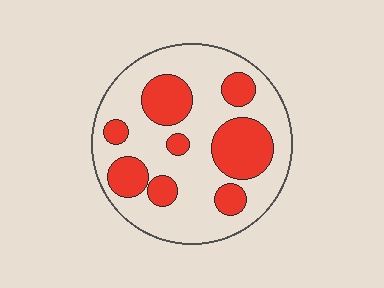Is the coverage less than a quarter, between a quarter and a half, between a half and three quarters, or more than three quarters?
Between a quarter and a half.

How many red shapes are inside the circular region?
8.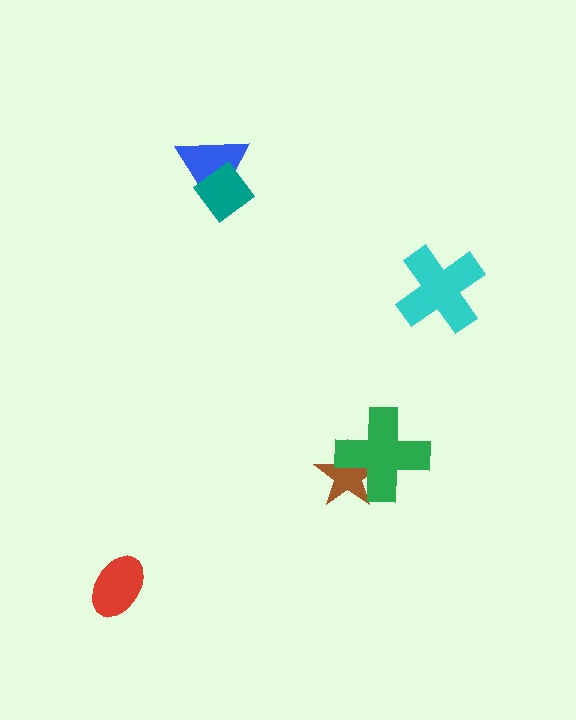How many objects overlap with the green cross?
1 object overlaps with the green cross.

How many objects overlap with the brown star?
1 object overlaps with the brown star.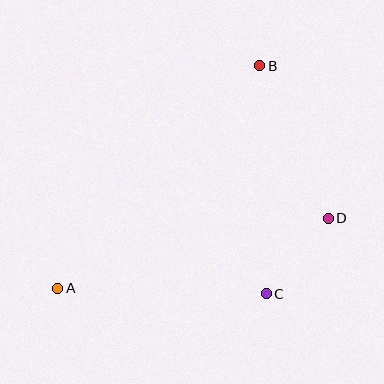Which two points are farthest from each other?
Points A and B are farthest from each other.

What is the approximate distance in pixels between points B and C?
The distance between B and C is approximately 228 pixels.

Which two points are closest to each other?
Points C and D are closest to each other.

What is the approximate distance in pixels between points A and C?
The distance between A and C is approximately 208 pixels.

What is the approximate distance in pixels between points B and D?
The distance between B and D is approximately 167 pixels.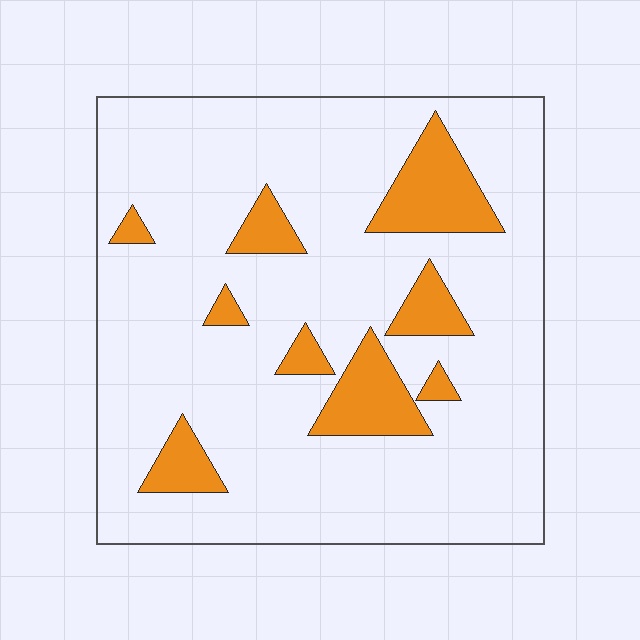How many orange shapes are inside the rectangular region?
9.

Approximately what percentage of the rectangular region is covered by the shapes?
Approximately 15%.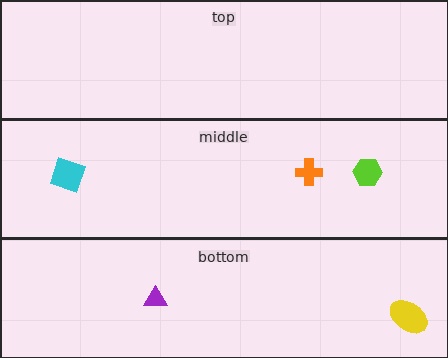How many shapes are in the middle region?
3.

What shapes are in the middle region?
The cyan square, the lime hexagon, the orange cross.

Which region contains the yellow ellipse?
The bottom region.